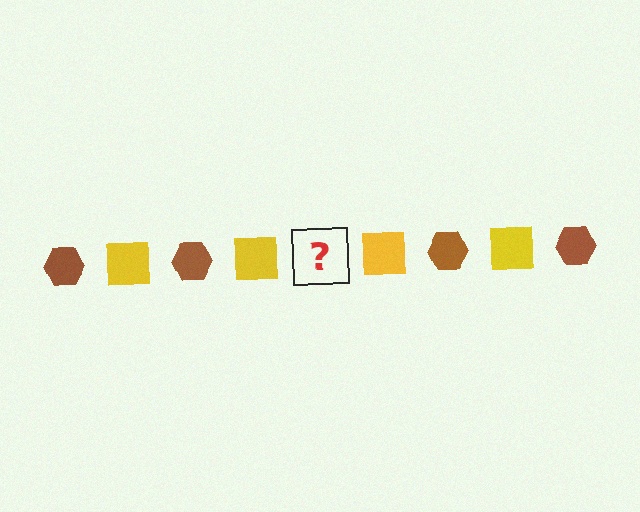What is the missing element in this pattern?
The missing element is a brown hexagon.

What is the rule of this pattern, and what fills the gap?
The rule is that the pattern alternates between brown hexagon and yellow square. The gap should be filled with a brown hexagon.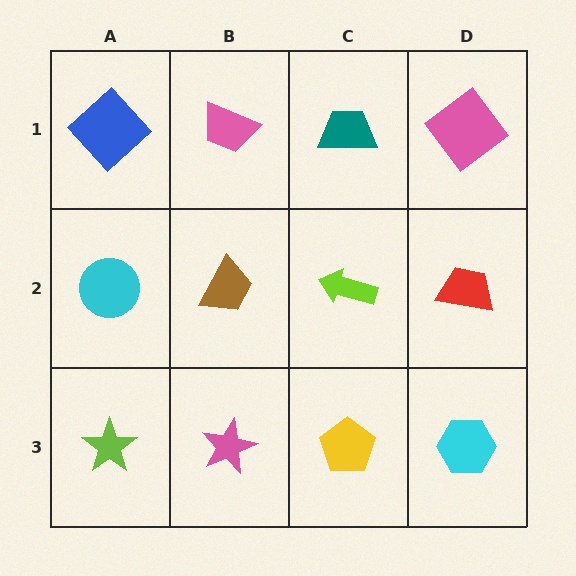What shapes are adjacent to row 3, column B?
A brown trapezoid (row 2, column B), a lime star (row 3, column A), a yellow pentagon (row 3, column C).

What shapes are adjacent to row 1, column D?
A red trapezoid (row 2, column D), a teal trapezoid (row 1, column C).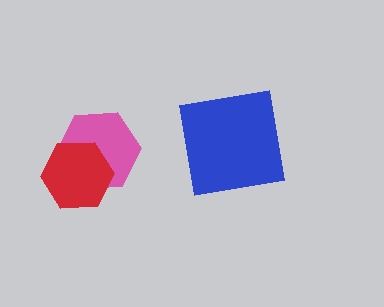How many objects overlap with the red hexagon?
1 object overlaps with the red hexagon.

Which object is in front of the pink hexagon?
The red hexagon is in front of the pink hexagon.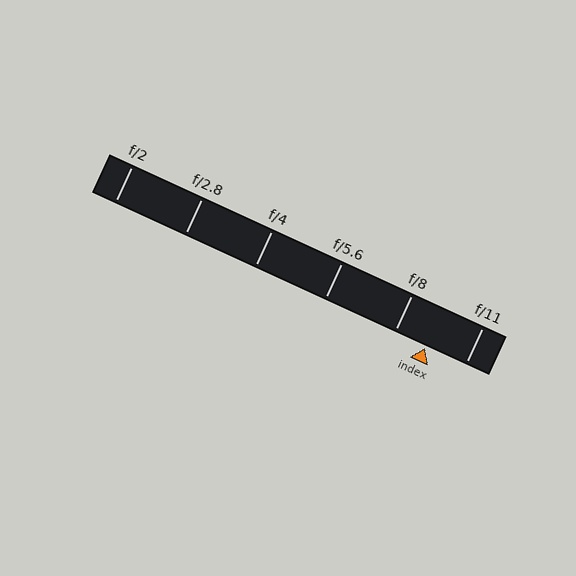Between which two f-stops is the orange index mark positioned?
The index mark is between f/8 and f/11.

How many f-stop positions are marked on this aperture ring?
There are 6 f-stop positions marked.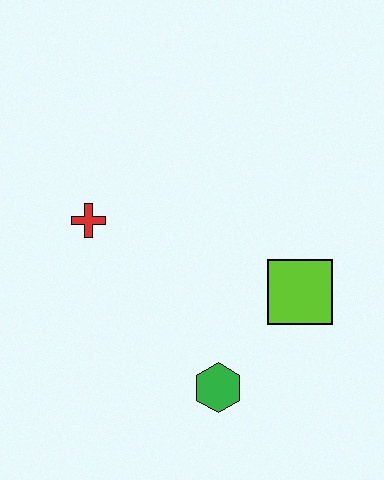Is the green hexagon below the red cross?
Yes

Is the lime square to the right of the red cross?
Yes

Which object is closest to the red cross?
The green hexagon is closest to the red cross.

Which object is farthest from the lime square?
The red cross is farthest from the lime square.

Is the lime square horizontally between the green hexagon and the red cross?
No